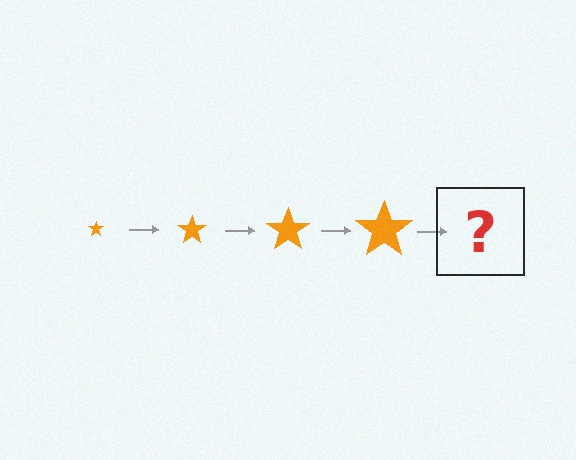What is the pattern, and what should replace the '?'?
The pattern is that the star gets progressively larger each step. The '?' should be an orange star, larger than the previous one.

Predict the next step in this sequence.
The next step is an orange star, larger than the previous one.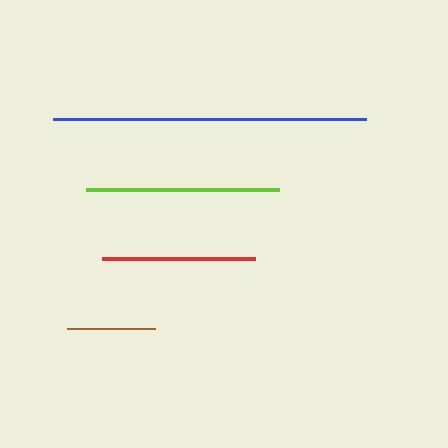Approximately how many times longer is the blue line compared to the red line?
The blue line is approximately 2.0 times the length of the red line.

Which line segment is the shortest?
The brown line is the shortest at approximately 88 pixels.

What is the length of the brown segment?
The brown segment is approximately 88 pixels long.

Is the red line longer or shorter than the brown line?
The red line is longer than the brown line.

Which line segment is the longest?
The blue line is the longest at approximately 313 pixels.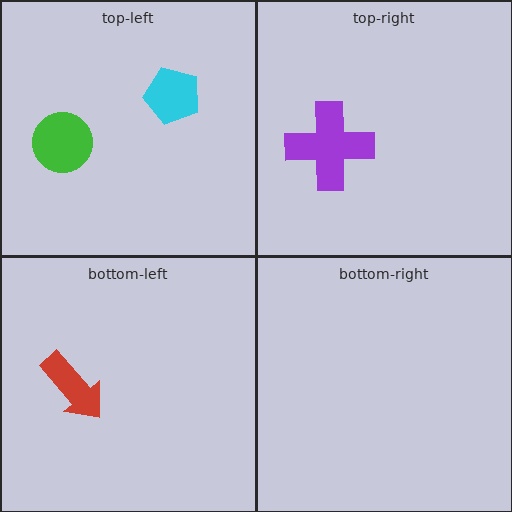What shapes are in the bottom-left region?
The red arrow.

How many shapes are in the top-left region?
2.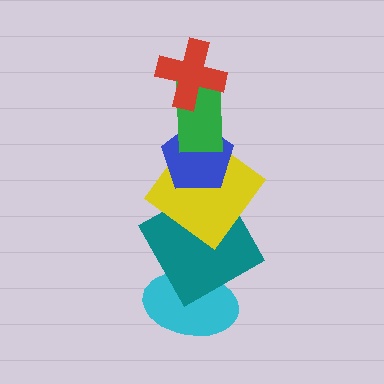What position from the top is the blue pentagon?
The blue pentagon is 3rd from the top.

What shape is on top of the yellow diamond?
The blue pentagon is on top of the yellow diamond.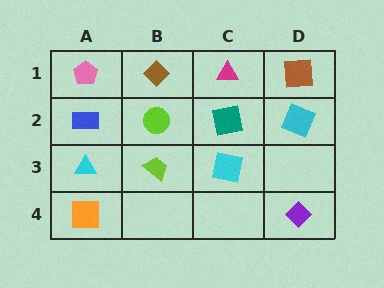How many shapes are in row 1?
4 shapes.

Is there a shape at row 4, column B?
No, that cell is empty.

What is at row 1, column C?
A magenta triangle.